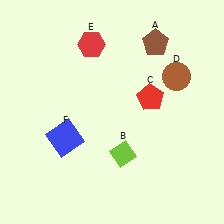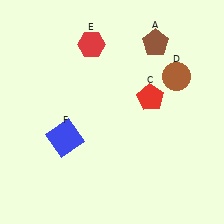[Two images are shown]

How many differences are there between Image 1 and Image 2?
There is 1 difference between the two images.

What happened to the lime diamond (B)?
The lime diamond (B) was removed in Image 2. It was in the bottom-right area of Image 1.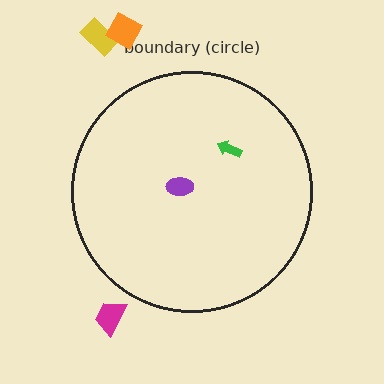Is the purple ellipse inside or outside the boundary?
Inside.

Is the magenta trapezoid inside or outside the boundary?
Outside.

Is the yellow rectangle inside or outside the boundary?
Outside.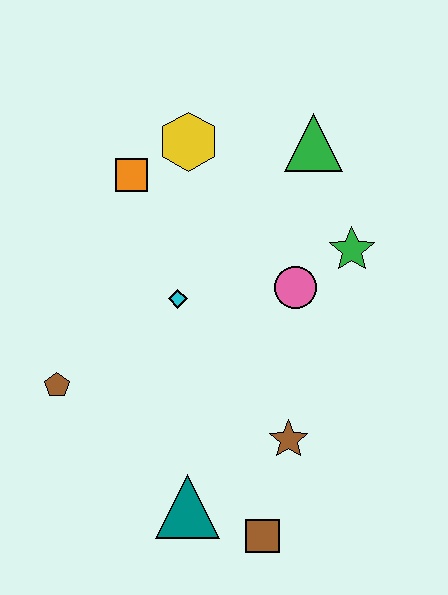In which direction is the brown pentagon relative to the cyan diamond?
The brown pentagon is to the left of the cyan diamond.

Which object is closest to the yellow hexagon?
The orange square is closest to the yellow hexagon.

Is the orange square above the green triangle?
No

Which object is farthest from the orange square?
The brown square is farthest from the orange square.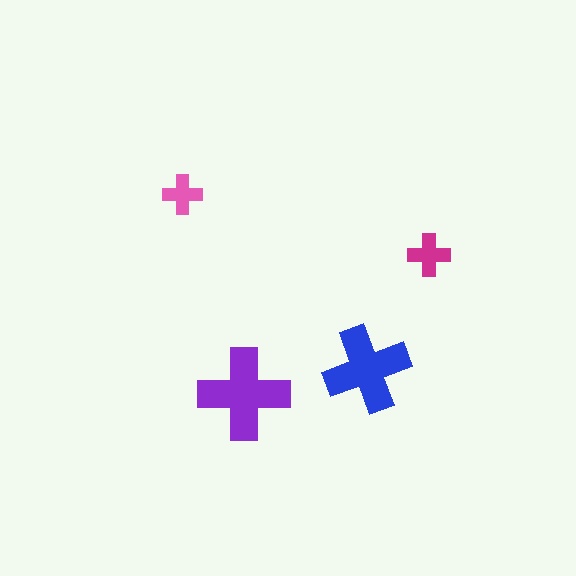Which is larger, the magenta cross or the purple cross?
The purple one.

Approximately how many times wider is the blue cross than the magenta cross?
About 2 times wider.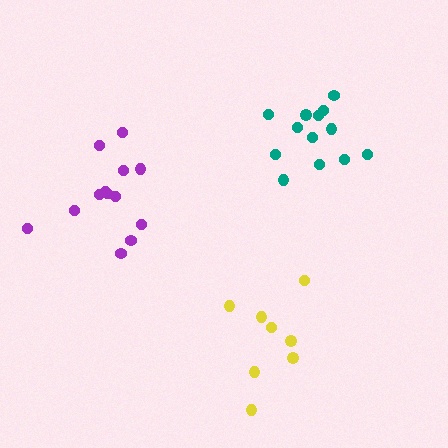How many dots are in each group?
Group 1: 8 dots, Group 2: 13 dots, Group 3: 13 dots (34 total).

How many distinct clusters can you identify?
There are 3 distinct clusters.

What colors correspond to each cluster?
The clusters are colored: yellow, purple, teal.